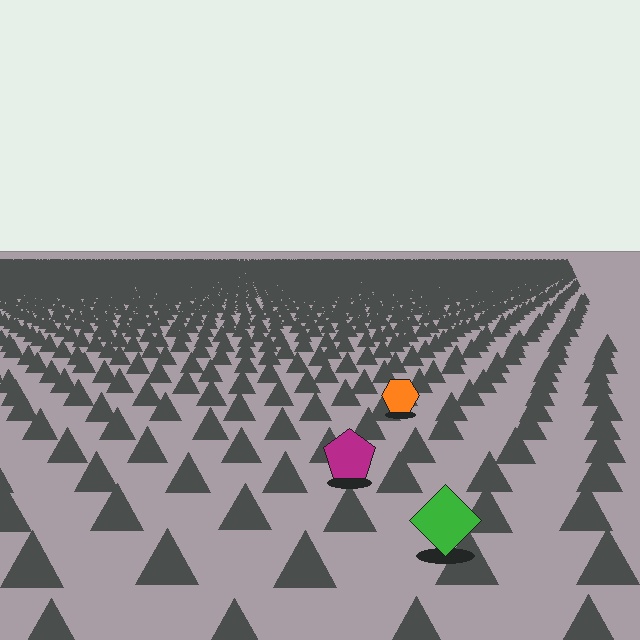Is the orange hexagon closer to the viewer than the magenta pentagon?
No. The magenta pentagon is closer — you can tell from the texture gradient: the ground texture is coarser near it.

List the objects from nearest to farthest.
From nearest to farthest: the green diamond, the magenta pentagon, the orange hexagon.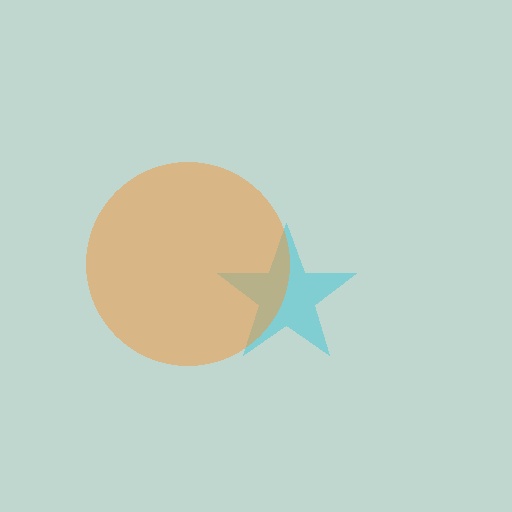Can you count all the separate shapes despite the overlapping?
Yes, there are 2 separate shapes.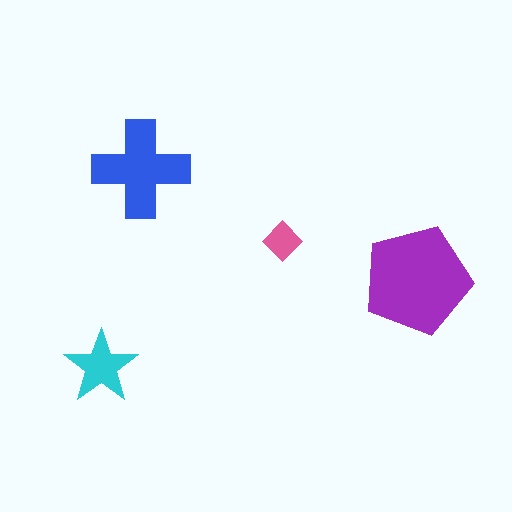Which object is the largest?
The purple pentagon.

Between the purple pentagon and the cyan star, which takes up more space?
The purple pentagon.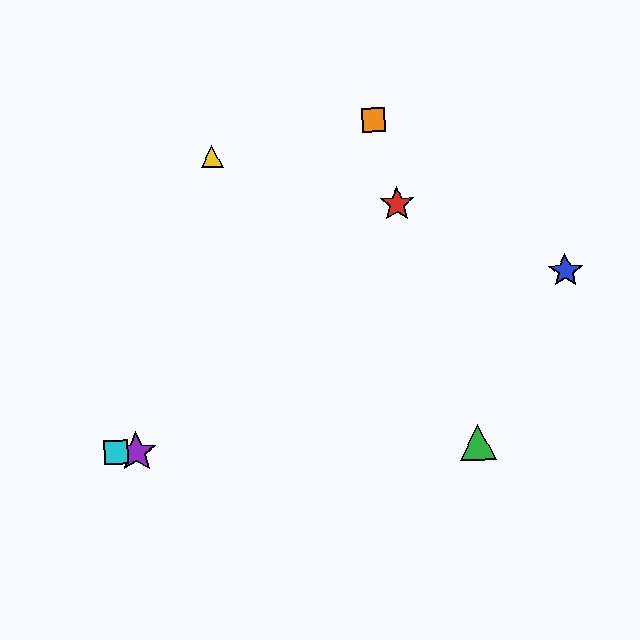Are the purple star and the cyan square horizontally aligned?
Yes, both are at y≈452.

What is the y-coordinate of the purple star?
The purple star is at y≈452.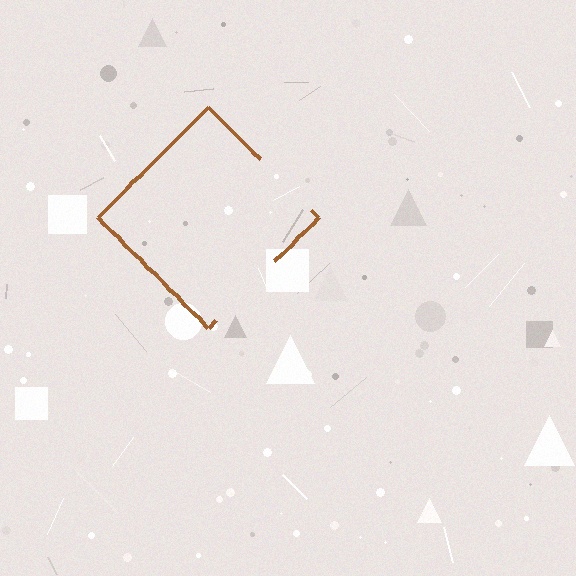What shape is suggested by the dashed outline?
The dashed outline suggests a diamond.